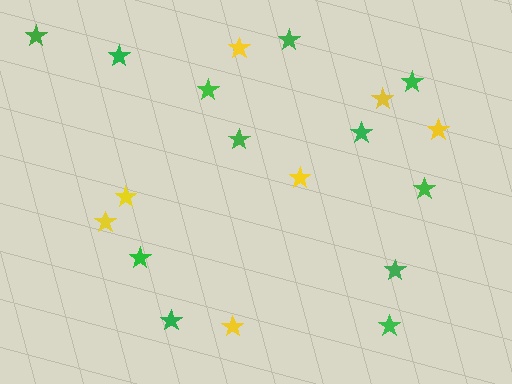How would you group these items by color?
There are 2 groups: one group of yellow stars (7) and one group of green stars (12).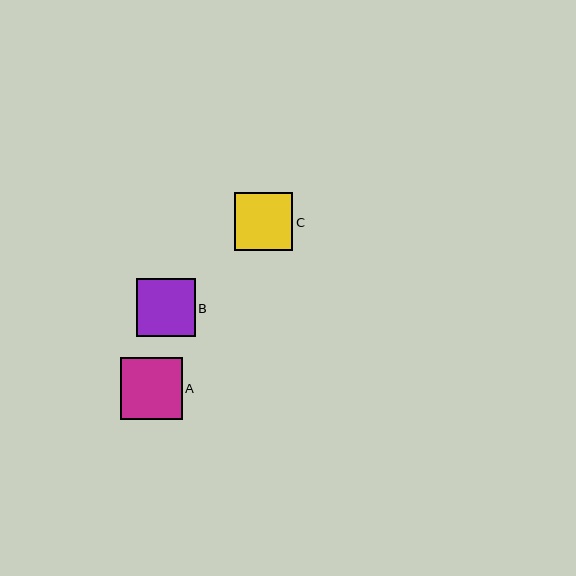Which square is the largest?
Square A is the largest with a size of approximately 61 pixels.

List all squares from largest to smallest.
From largest to smallest: A, C, B.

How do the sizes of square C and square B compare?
Square C and square B are approximately the same size.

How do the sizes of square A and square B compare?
Square A and square B are approximately the same size.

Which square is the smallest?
Square B is the smallest with a size of approximately 58 pixels.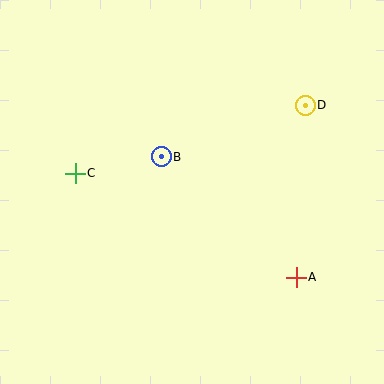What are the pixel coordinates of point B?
Point B is at (161, 157).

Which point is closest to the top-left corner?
Point C is closest to the top-left corner.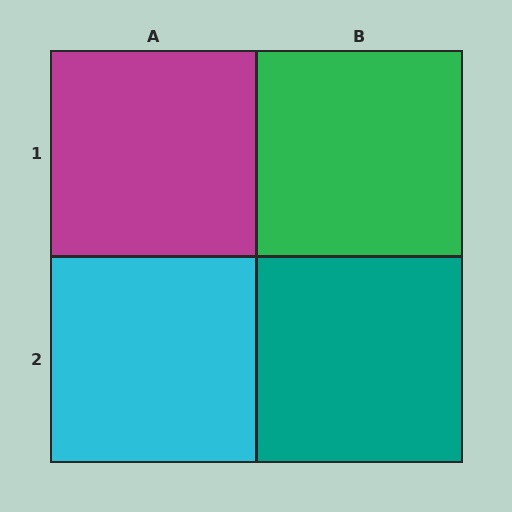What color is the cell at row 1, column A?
Magenta.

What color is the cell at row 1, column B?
Green.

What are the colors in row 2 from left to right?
Cyan, teal.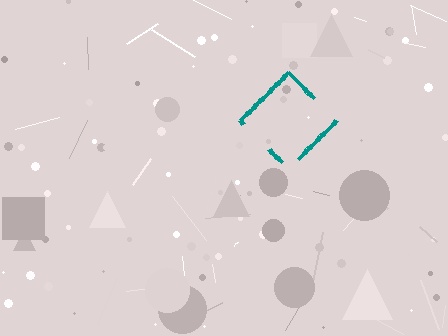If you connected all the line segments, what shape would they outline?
They would outline a diamond.